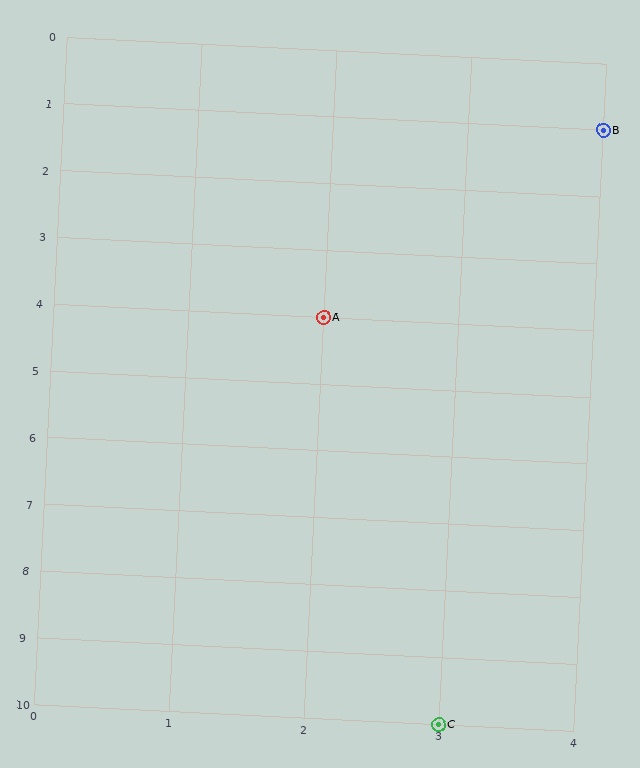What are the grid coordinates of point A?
Point A is at grid coordinates (2, 4).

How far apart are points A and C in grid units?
Points A and C are 1 column and 6 rows apart (about 6.1 grid units diagonally).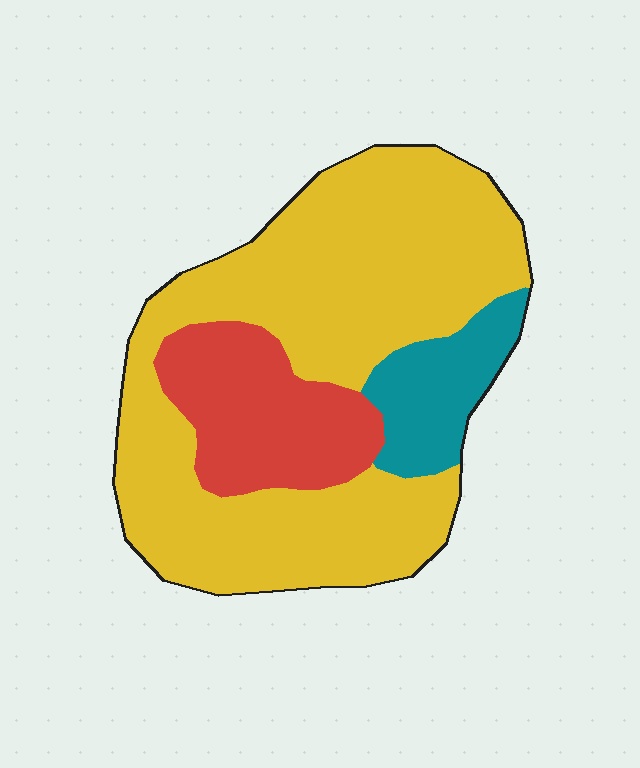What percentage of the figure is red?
Red covers around 20% of the figure.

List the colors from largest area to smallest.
From largest to smallest: yellow, red, teal.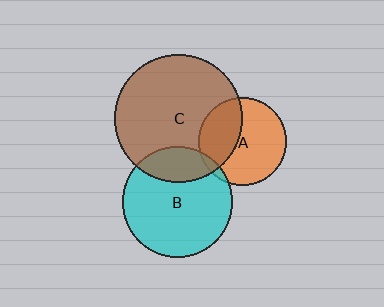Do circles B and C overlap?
Yes.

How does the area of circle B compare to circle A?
Approximately 1.6 times.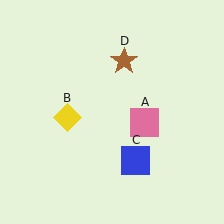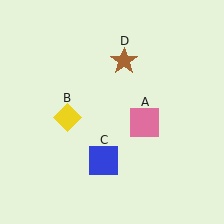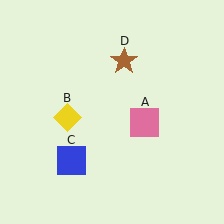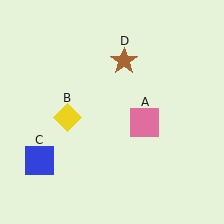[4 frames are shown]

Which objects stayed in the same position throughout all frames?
Pink square (object A) and yellow diamond (object B) and brown star (object D) remained stationary.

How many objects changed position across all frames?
1 object changed position: blue square (object C).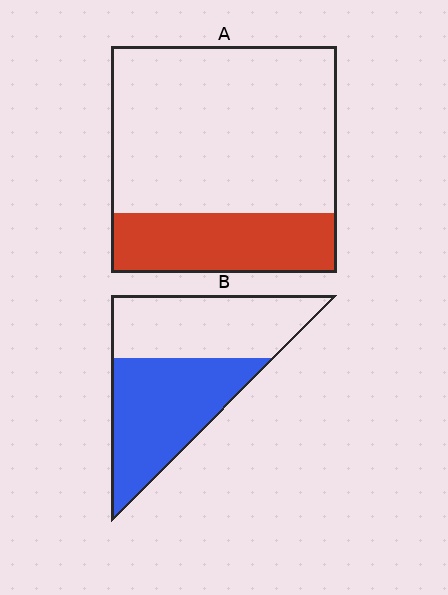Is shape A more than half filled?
No.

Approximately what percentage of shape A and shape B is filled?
A is approximately 25% and B is approximately 50%.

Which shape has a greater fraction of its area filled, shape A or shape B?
Shape B.